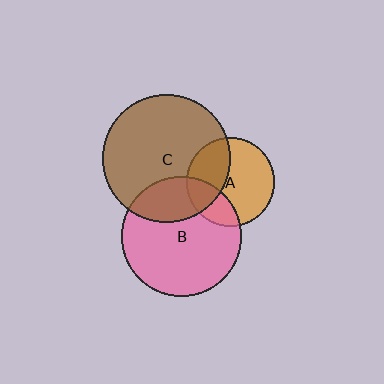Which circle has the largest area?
Circle C (brown).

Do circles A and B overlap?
Yes.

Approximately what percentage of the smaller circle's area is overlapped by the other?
Approximately 25%.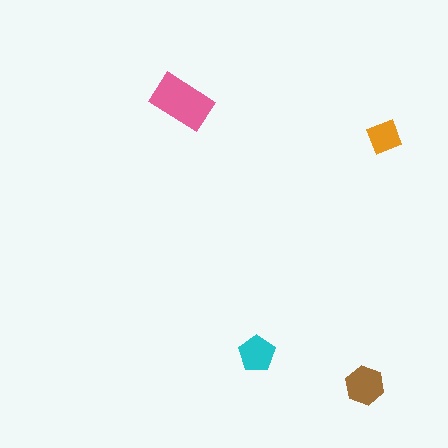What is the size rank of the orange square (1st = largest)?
4th.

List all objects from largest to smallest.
The pink rectangle, the brown hexagon, the cyan pentagon, the orange square.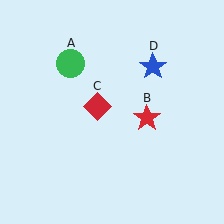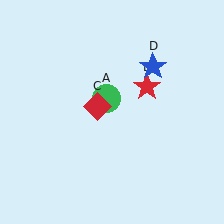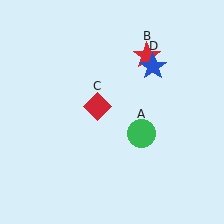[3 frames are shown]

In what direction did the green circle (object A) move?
The green circle (object A) moved down and to the right.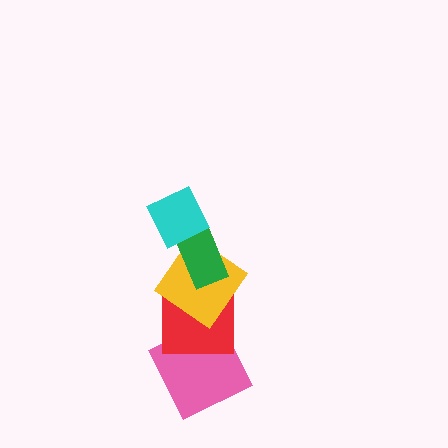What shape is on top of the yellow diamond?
The green rectangle is on top of the yellow diamond.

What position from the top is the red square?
The red square is 4th from the top.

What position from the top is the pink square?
The pink square is 5th from the top.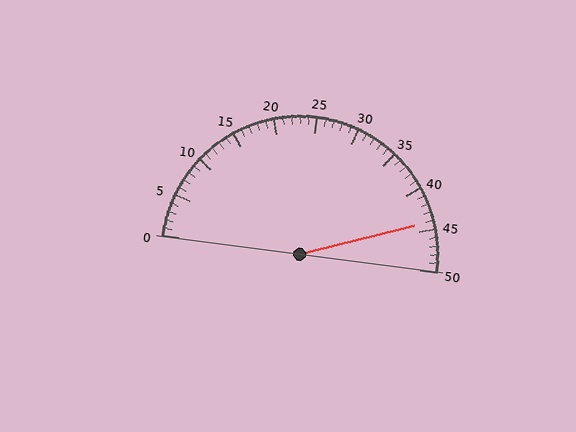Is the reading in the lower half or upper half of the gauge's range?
The reading is in the upper half of the range (0 to 50).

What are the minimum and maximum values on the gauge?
The gauge ranges from 0 to 50.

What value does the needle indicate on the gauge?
The needle indicates approximately 44.